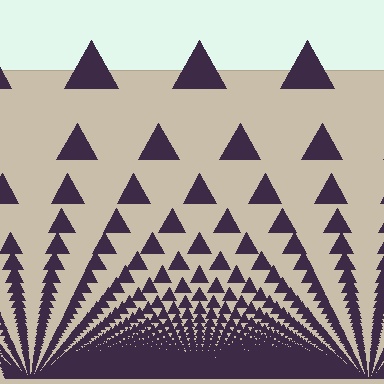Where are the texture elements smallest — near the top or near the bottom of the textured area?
Near the bottom.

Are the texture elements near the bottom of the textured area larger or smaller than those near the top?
Smaller. The gradient is inverted — elements near the bottom are smaller and denser.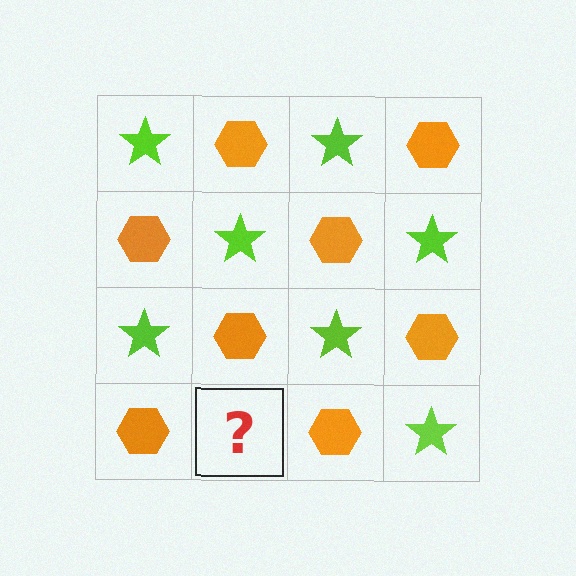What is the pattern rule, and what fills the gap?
The rule is that it alternates lime star and orange hexagon in a checkerboard pattern. The gap should be filled with a lime star.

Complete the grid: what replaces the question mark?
The question mark should be replaced with a lime star.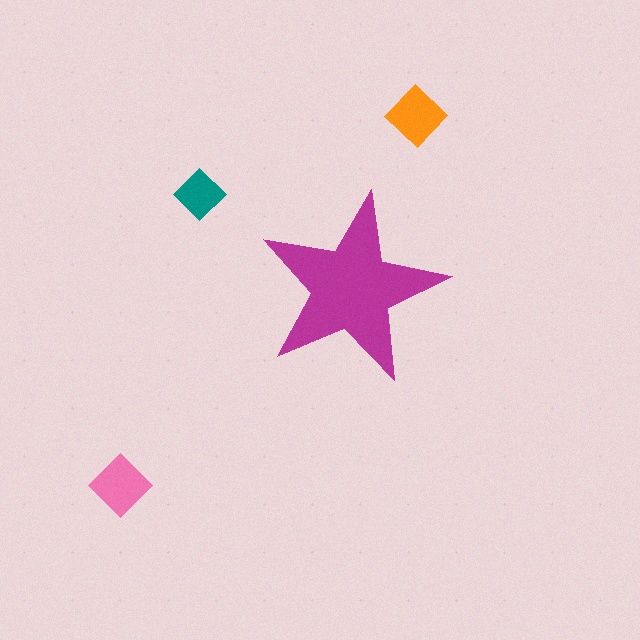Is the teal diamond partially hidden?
No, the teal diamond is fully visible.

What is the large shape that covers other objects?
A magenta star.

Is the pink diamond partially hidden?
No, the pink diamond is fully visible.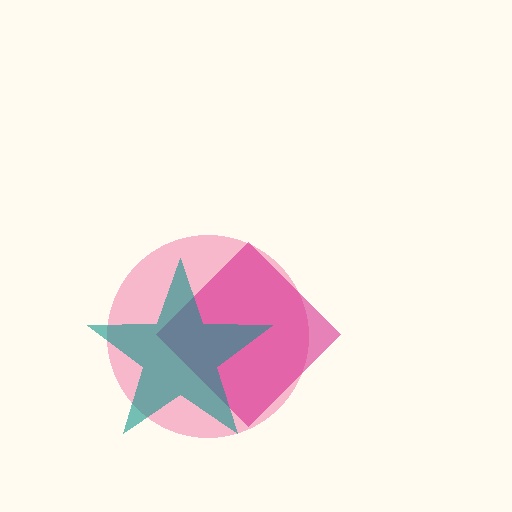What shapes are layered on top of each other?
The layered shapes are: a pink circle, a magenta diamond, a teal star.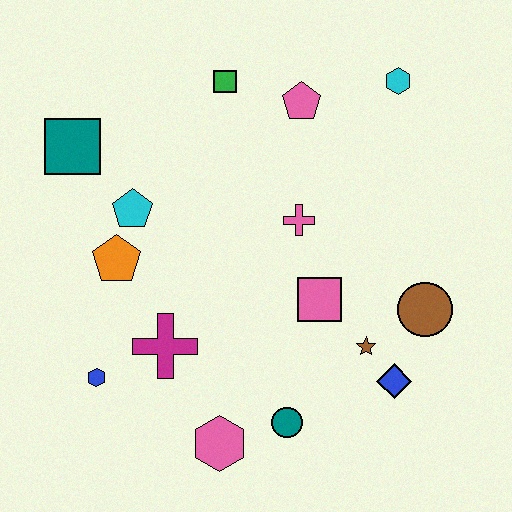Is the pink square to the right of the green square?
Yes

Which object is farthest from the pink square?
The teal square is farthest from the pink square.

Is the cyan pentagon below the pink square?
No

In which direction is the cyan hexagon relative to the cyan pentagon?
The cyan hexagon is to the right of the cyan pentagon.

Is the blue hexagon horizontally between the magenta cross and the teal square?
Yes